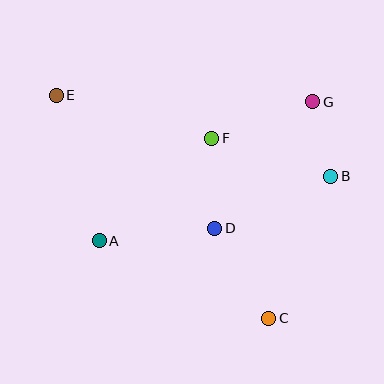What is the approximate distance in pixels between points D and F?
The distance between D and F is approximately 90 pixels.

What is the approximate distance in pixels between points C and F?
The distance between C and F is approximately 189 pixels.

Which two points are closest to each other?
Points B and G are closest to each other.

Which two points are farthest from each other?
Points C and E are farthest from each other.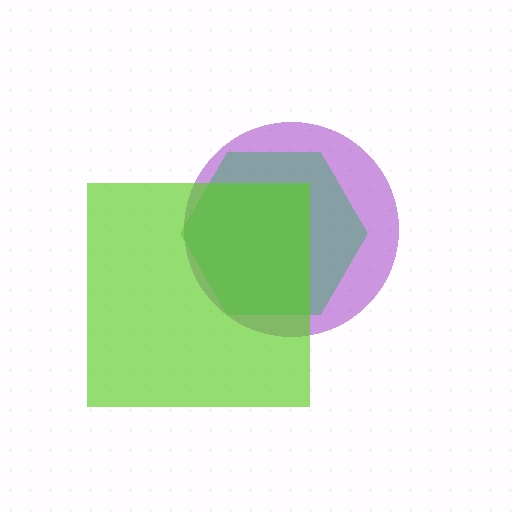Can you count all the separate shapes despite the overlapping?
Yes, there are 3 separate shapes.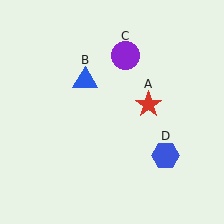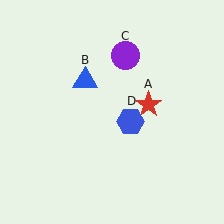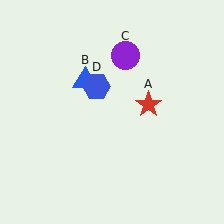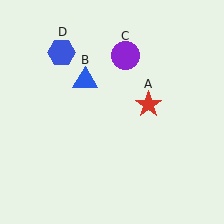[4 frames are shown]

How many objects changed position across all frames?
1 object changed position: blue hexagon (object D).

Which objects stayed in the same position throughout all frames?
Red star (object A) and blue triangle (object B) and purple circle (object C) remained stationary.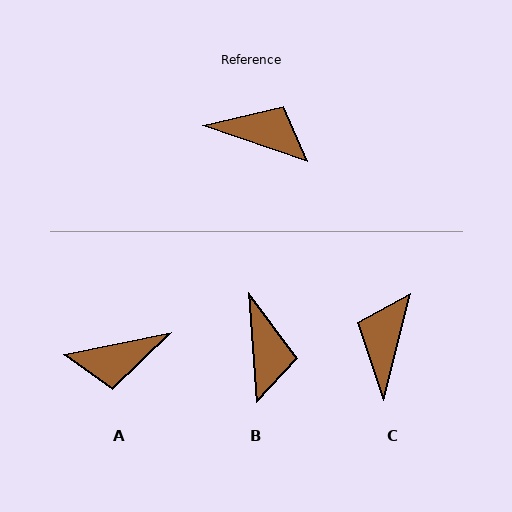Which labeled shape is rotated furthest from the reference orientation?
A, about 150 degrees away.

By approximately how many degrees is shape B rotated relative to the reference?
Approximately 67 degrees clockwise.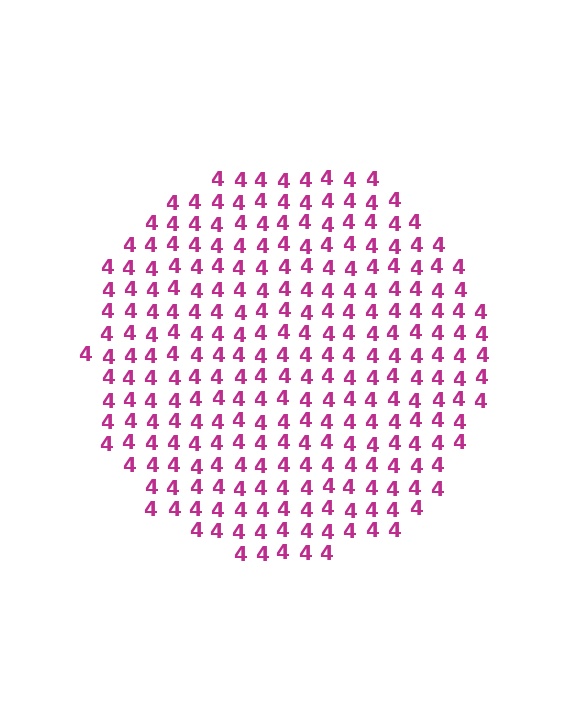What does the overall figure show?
The overall figure shows a circle.